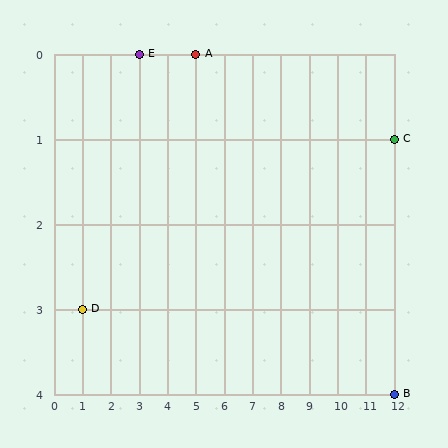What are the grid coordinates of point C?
Point C is at grid coordinates (12, 1).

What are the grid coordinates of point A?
Point A is at grid coordinates (5, 0).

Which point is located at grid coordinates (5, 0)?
Point A is at (5, 0).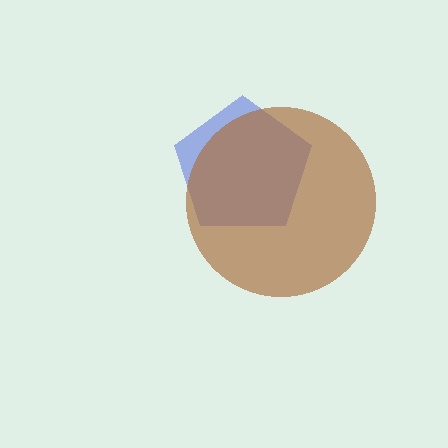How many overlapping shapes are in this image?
There are 2 overlapping shapes in the image.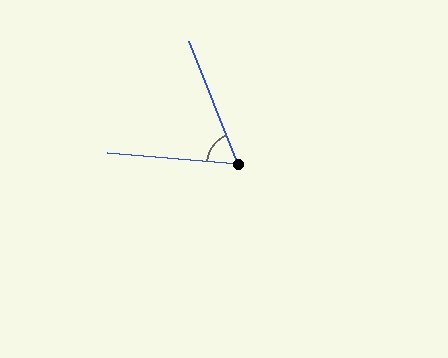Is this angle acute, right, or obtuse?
It is acute.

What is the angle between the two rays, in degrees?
Approximately 63 degrees.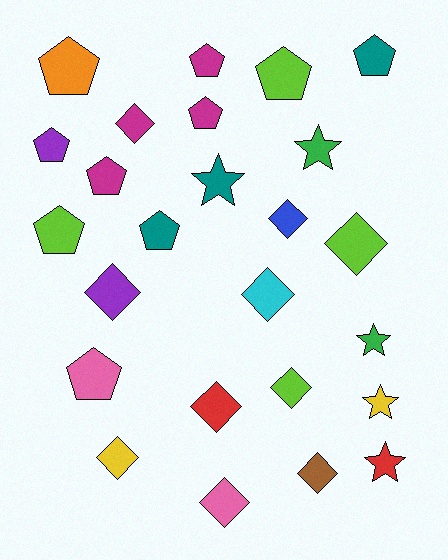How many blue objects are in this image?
There is 1 blue object.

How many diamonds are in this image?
There are 10 diamonds.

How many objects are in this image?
There are 25 objects.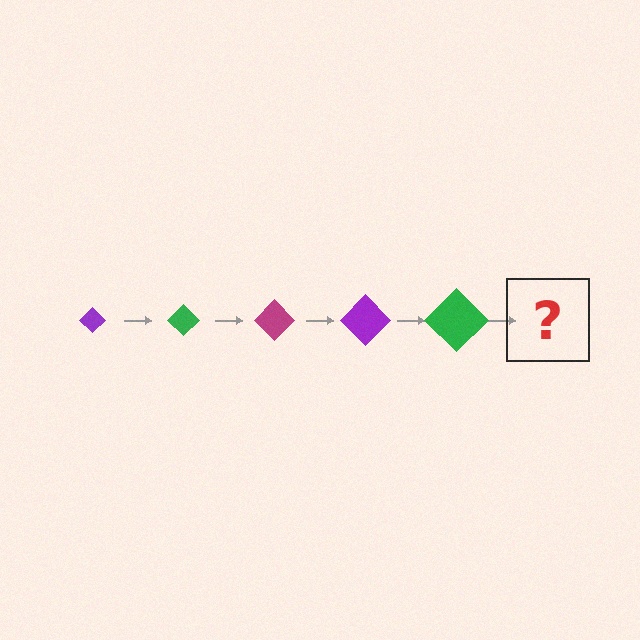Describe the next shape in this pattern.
It should be a magenta diamond, larger than the previous one.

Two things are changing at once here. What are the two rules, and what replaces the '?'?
The two rules are that the diamond grows larger each step and the color cycles through purple, green, and magenta. The '?' should be a magenta diamond, larger than the previous one.